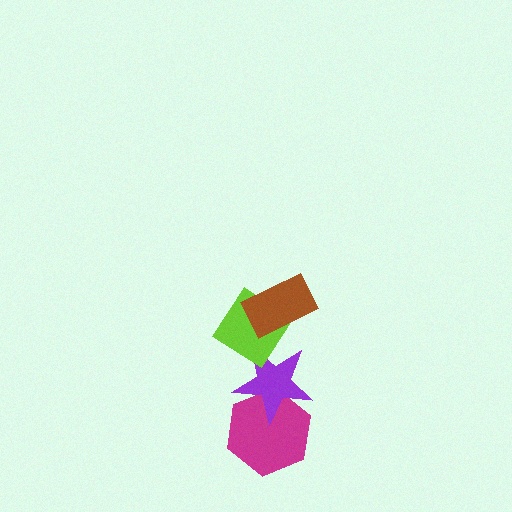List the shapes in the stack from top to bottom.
From top to bottom: the brown rectangle, the lime diamond, the purple star, the magenta hexagon.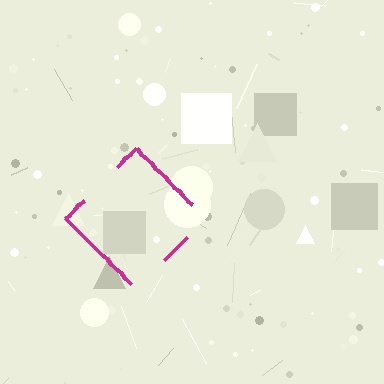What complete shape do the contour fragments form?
The contour fragments form a diamond.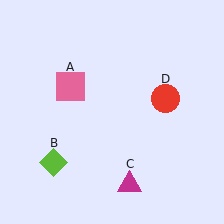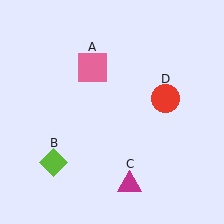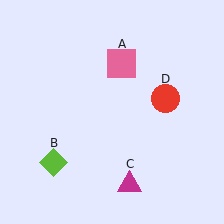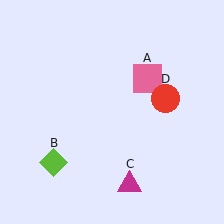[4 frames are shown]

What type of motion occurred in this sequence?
The pink square (object A) rotated clockwise around the center of the scene.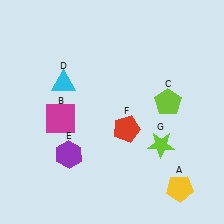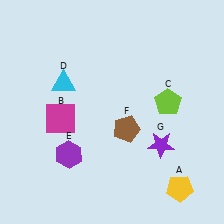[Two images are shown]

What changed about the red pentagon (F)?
In Image 1, F is red. In Image 2, it changed to brown.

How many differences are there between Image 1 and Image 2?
There are 2 differences between the two images.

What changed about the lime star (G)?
In Image 1, G is lime. In Image 2, it changed to purple.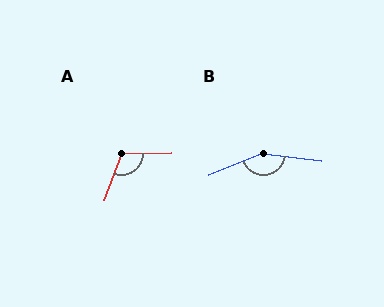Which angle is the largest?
B, at approximately 151 degrees.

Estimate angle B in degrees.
Approximately 151 degrees.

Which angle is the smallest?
A, at approximately 112 degrees.